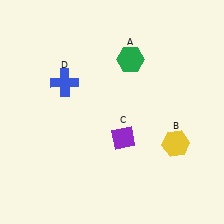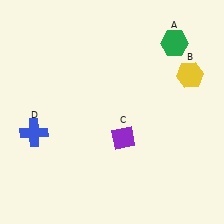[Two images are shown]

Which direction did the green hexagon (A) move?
The green hexagon (A) moved right.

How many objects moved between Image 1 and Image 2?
3 objects moved between the two images.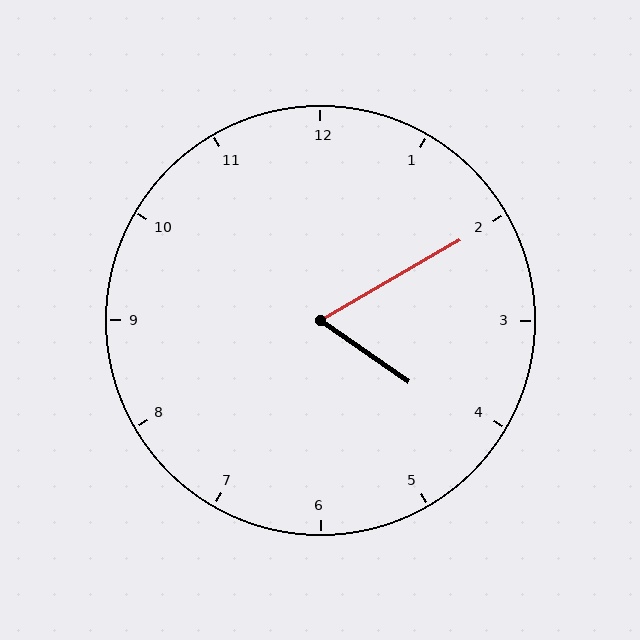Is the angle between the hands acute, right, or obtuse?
It is acute.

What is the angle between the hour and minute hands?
Approximately 65 degrees.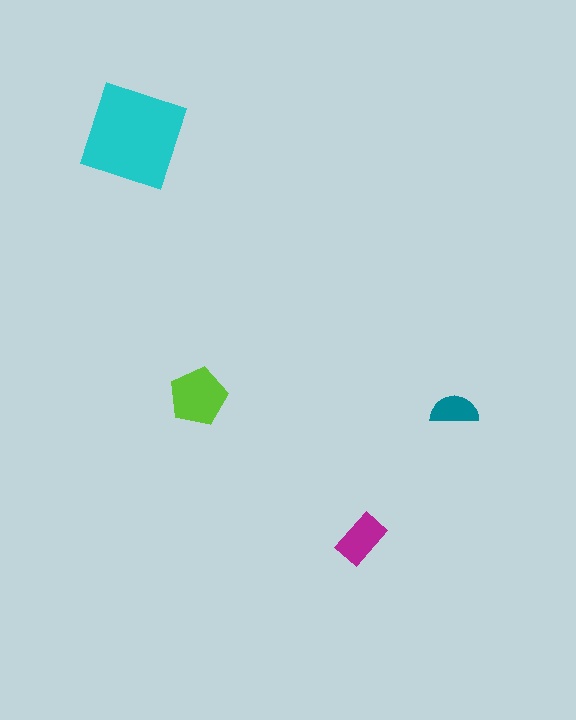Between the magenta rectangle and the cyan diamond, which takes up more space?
The cyan diamond.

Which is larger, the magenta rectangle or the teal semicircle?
The magenta rectangle.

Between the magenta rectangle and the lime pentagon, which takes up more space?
The lime pentagon.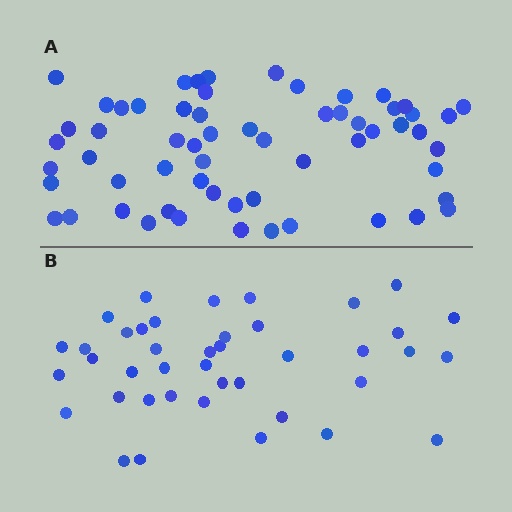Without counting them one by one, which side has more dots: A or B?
Region A (the top region) has more dots.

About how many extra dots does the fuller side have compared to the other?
Region A has approximately 20 more dots than region B.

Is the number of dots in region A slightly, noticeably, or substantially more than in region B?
Region A has substantially more. The ratio is roughly 1.5 to 1.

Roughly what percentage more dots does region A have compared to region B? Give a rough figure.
About 45% more.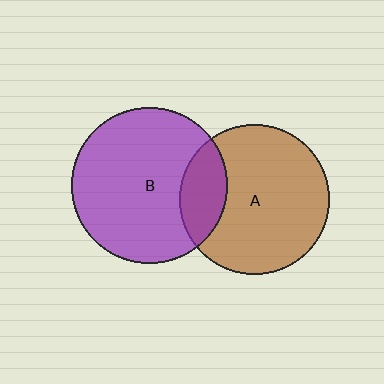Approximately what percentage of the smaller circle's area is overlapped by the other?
Approximately 20%.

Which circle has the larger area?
Circle B (purple).